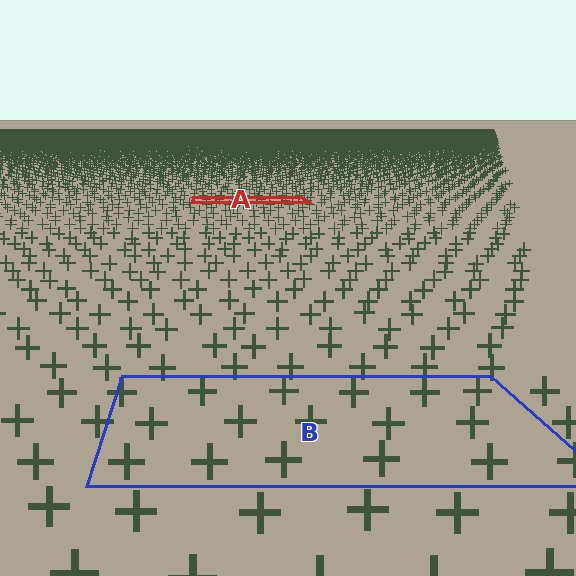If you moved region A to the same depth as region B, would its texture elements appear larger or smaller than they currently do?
They would appear larger. At a closer depth, the same texture elements are projected at a bigger on-screen size.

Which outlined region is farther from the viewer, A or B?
Region A is farther from the viewer — the texture elements inside it appear smaller and more densely packed.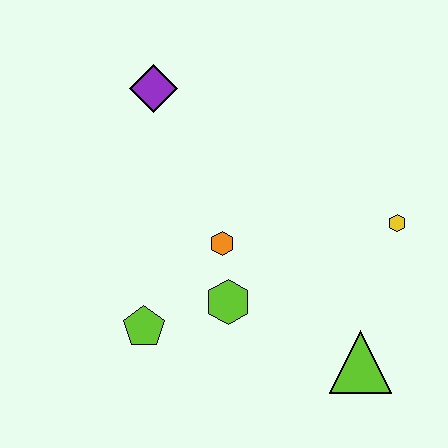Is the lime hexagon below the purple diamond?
Yes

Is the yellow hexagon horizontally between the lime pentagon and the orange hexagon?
No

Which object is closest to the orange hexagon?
The lime hexagon is closest to the orange hexagon.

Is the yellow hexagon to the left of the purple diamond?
No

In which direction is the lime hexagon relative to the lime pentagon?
The lime hexagon is to the right of the lime pentagon.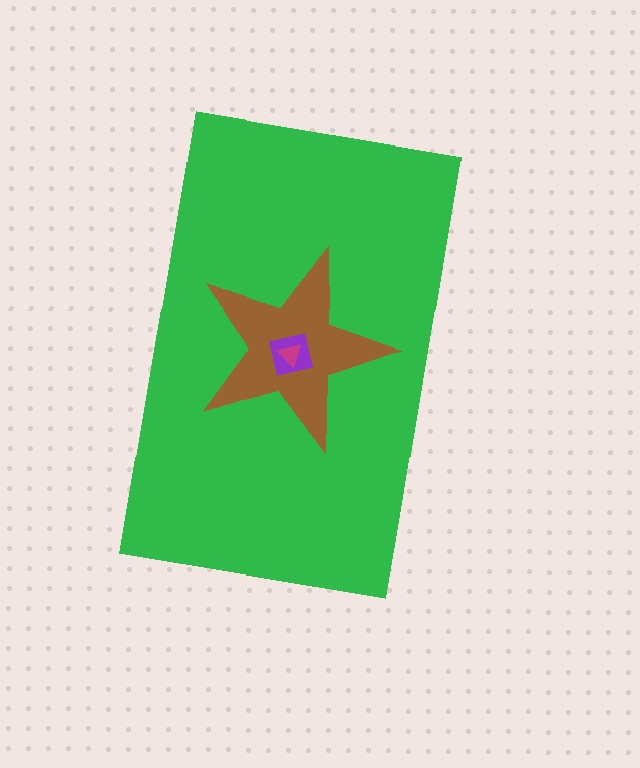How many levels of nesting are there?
4.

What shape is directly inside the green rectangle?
The brown star.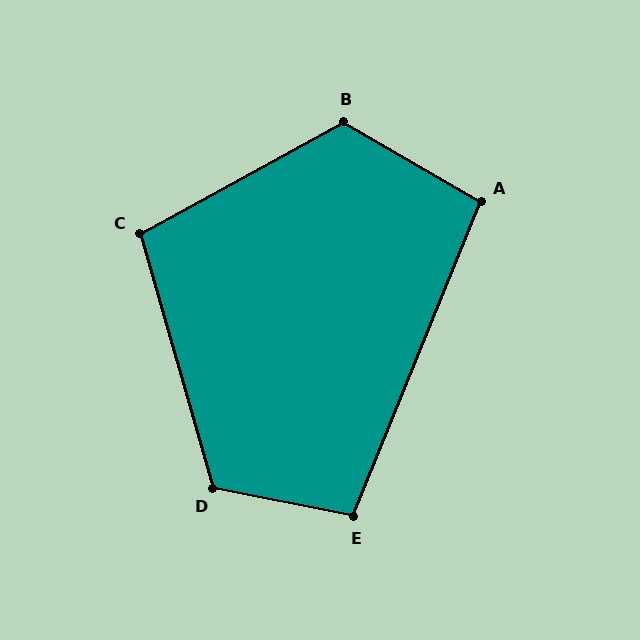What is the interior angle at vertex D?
Approximately 117 degrees (obtuse).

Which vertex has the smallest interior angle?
A, at approximately 98 degrees.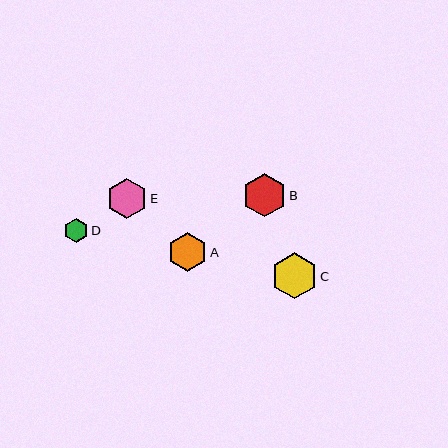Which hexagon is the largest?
Hexagon C is the largest with a size of approximately 46 pixels.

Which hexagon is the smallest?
Hexagon D is the smallest with a size of approximately 24 pixels.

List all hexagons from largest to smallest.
From largest to smallest: C, B, E, A, D.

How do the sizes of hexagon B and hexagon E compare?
Hexagon B and hexagon E are approximately the same size.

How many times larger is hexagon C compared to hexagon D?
Hexagon C is approximately 1.9 times the size of hexagon D.